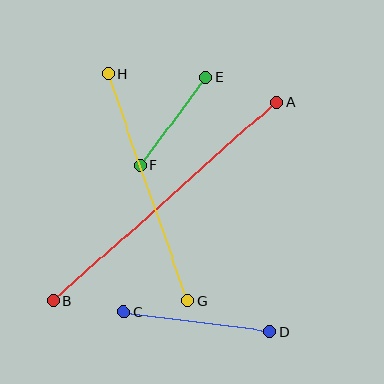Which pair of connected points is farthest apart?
Points A and B are farthest apart.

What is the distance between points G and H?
The distance is approximately 240 pixels.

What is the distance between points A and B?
The distance is approximately 299 pixels.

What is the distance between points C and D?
The distance is approximately 147 pixels.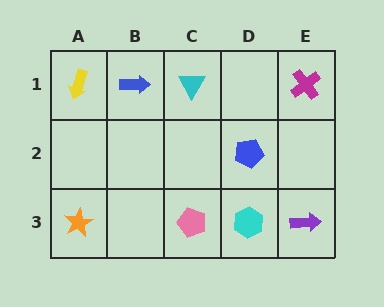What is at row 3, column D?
A cyan hexagon.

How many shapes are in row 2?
1 shape.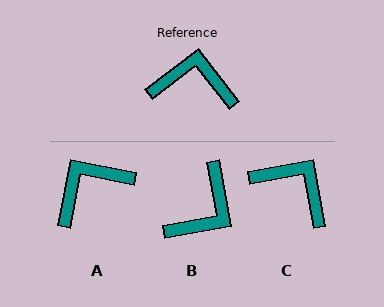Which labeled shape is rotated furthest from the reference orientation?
B, about 117 degrees away.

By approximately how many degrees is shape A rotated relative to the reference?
Approximately 42 degrees counter-clockwise.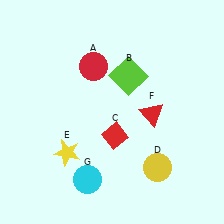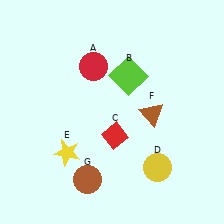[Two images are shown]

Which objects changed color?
F changed from red to brown. G changed from cyan to brown.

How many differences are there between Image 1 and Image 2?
There are 2 differences between the two images.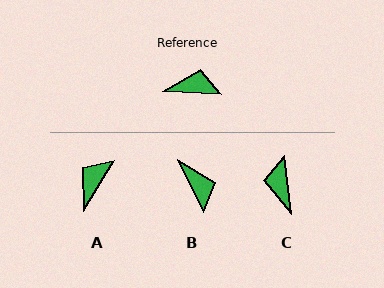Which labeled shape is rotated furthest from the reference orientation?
C, about 99 degrees away.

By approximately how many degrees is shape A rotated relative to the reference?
Approximately 61 degrees counter-clockwise.